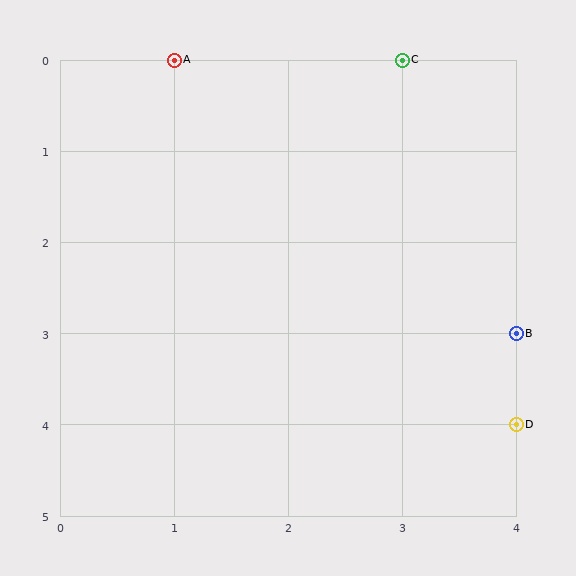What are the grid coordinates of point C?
Point C is at grid coordinates (3, 0).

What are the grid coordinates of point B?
Point B is at grid coordinates (4, 3).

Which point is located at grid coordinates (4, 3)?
Point B is at (4, 3).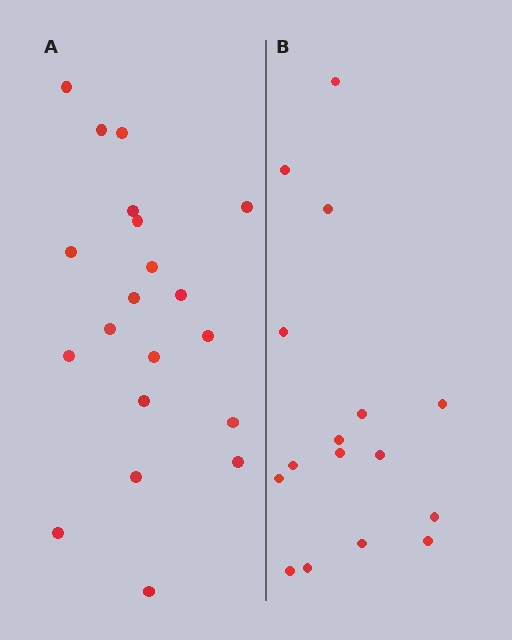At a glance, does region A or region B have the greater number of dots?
Region A (the left region) has more dots.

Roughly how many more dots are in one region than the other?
Region A has about 4 more dots than region B.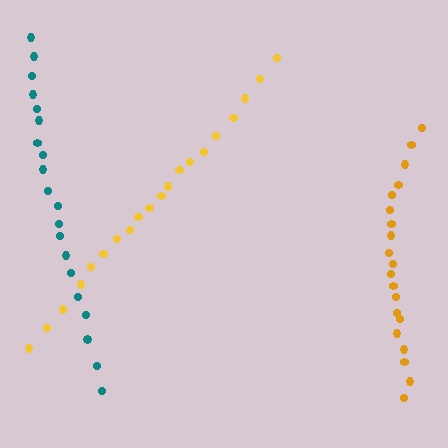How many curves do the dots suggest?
There are 3 distinct paths.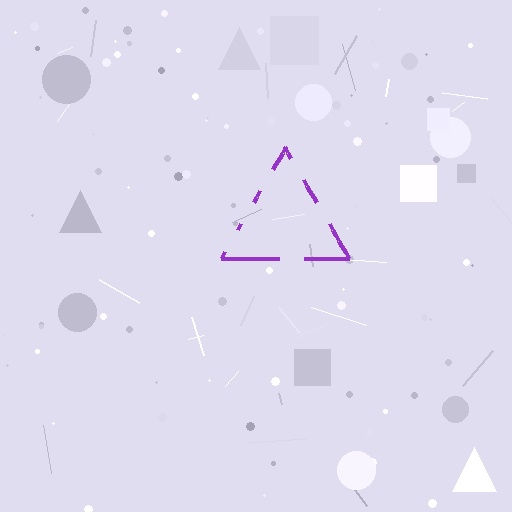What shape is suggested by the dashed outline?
The dashed outline suggests a triangle.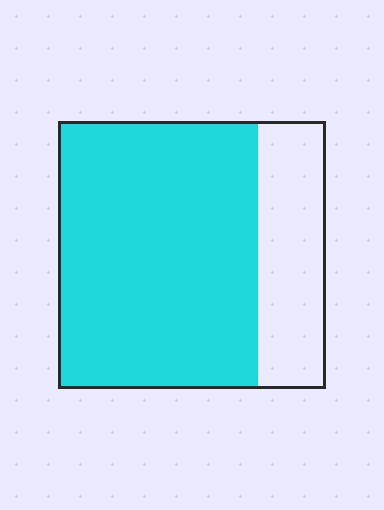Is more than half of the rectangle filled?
Yes.